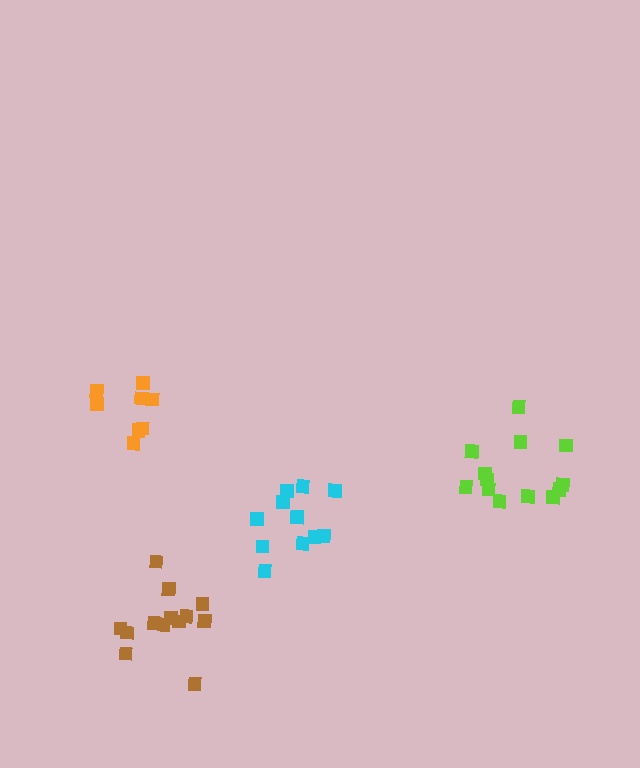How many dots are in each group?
Group 1: 8 dots, Group 2: 13 dots, Group 3: 13 dots, Group 4: 11 dots (45 total).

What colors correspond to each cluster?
The clusters are colored: orange, brown, lime, cyan.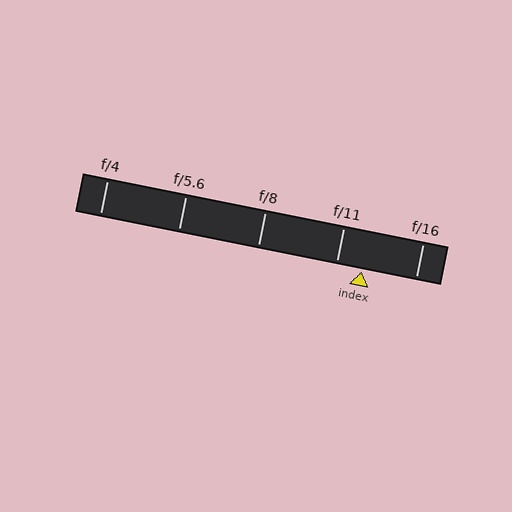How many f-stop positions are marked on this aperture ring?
There are 5 f-stop positions marked.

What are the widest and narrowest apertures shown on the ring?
The widest aperture shown is f/4 and the narrowest is f/16.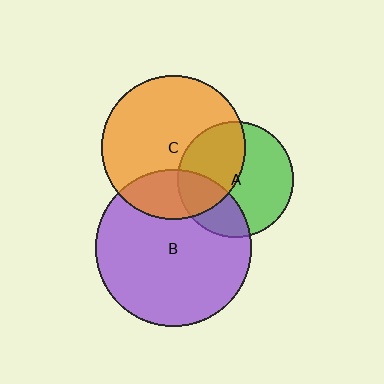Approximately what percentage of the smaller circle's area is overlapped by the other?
Approximately 25%.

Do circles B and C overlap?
Yes.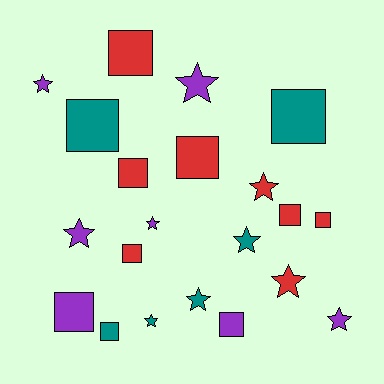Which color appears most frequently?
Red, with 8 objects.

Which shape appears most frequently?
Square, with 11 objects.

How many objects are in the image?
There are 21 objects.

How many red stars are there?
There are 2 red stars.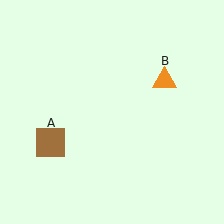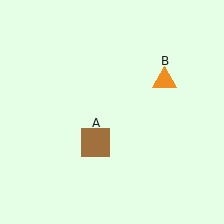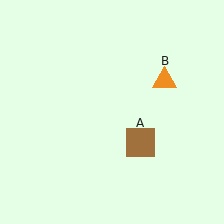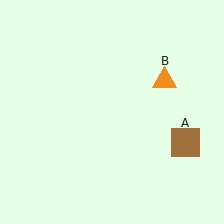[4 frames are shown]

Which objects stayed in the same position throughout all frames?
Orange triangle (object B) remained stationary.